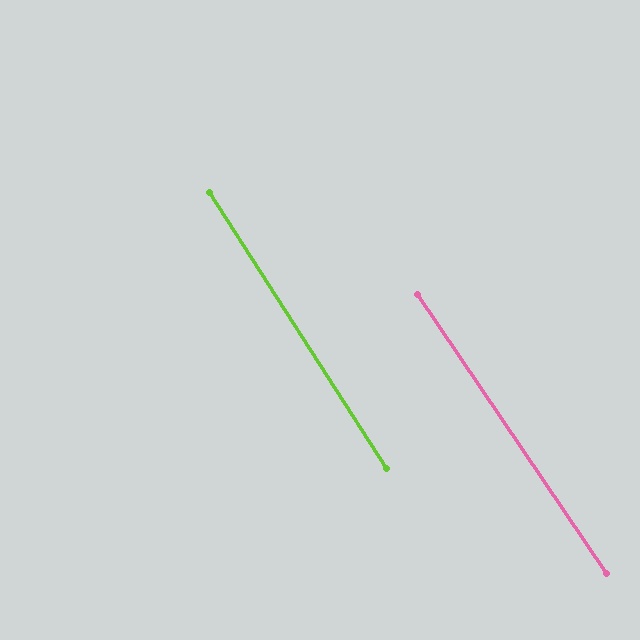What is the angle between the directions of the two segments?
Approximately 1 degree.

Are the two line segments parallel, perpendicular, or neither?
Parallel — their directions differ by only 1.4°.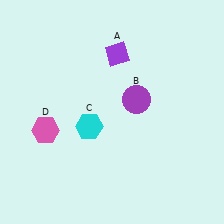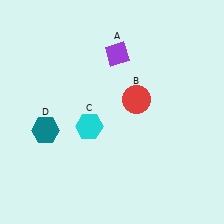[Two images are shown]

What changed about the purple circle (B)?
In Image 1, B is purple. In Image 2, it changed to red.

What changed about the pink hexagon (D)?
In Image 1, D is pink. In Image 2, it changed to teal.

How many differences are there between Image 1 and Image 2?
There are 2 differences between the two images.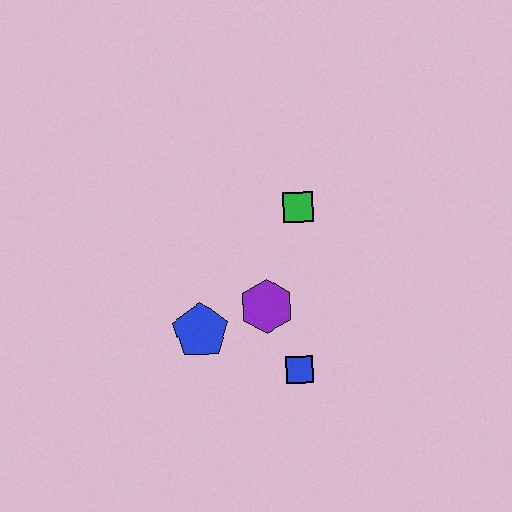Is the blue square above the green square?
No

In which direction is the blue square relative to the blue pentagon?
The blue square is to the right of the blue pentagon.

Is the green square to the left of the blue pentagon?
No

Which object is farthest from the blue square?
The green square is farthest from the blue square.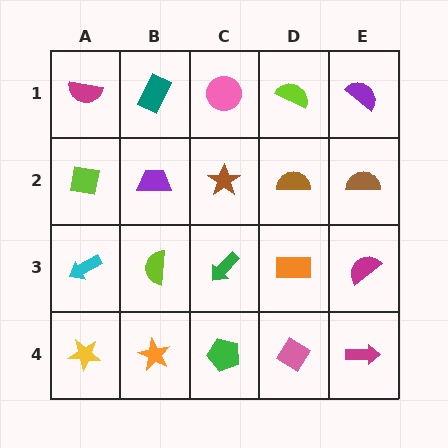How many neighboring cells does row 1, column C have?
3.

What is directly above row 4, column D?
An orange rectangle.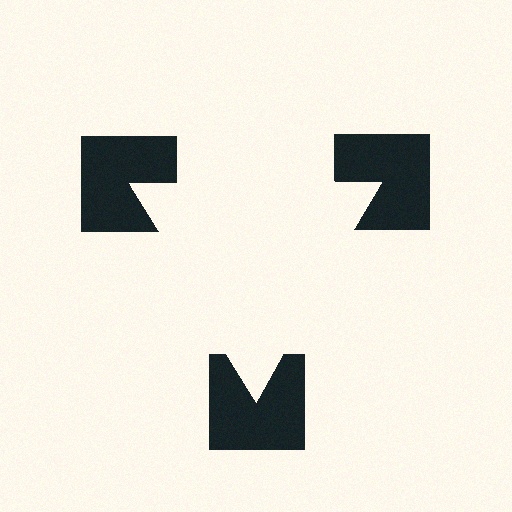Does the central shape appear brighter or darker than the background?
It typically appears slightly brighter than the background, even though no actual brightness change is drawn.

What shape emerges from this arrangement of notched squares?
An illusory triangle — its edges are inferred from the aligned wedge cuts in the notched squares, not physically drawn.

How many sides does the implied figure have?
3 sides.